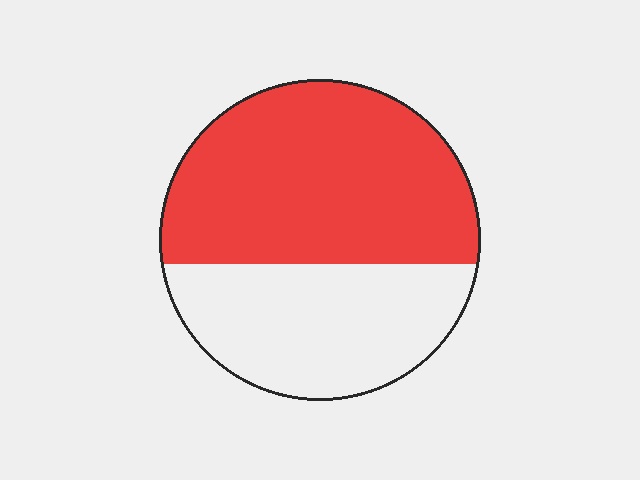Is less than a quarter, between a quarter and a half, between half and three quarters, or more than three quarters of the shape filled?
Between half and three quarters.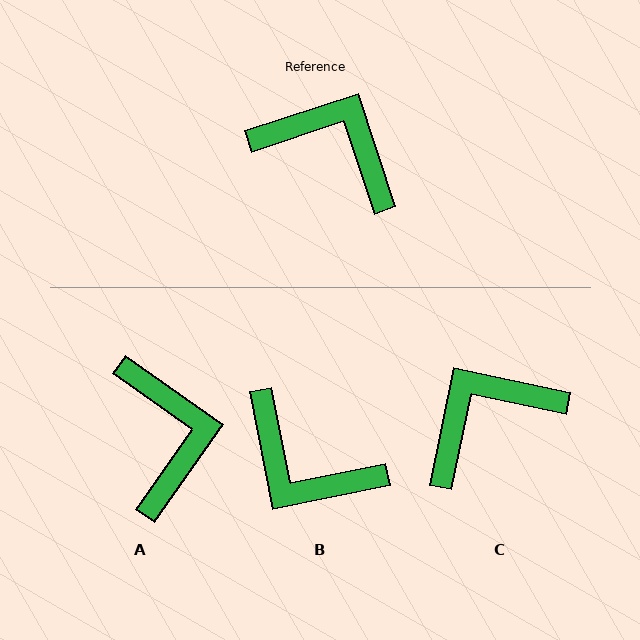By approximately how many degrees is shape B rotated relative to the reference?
Approximately 173 degrees counter-clockwise.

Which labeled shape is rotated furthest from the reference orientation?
B, about 173 degrees away.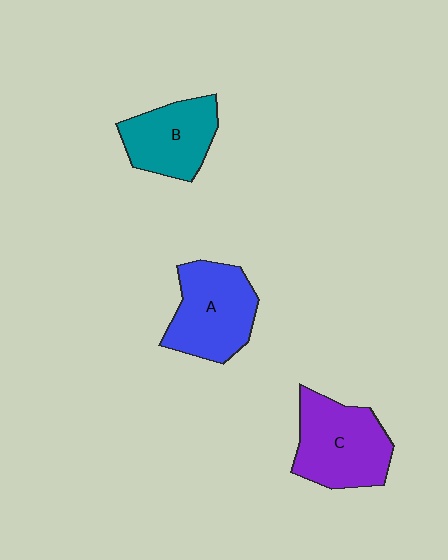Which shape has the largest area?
Shape C (purple).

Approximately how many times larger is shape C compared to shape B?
Approximately 1.2 times.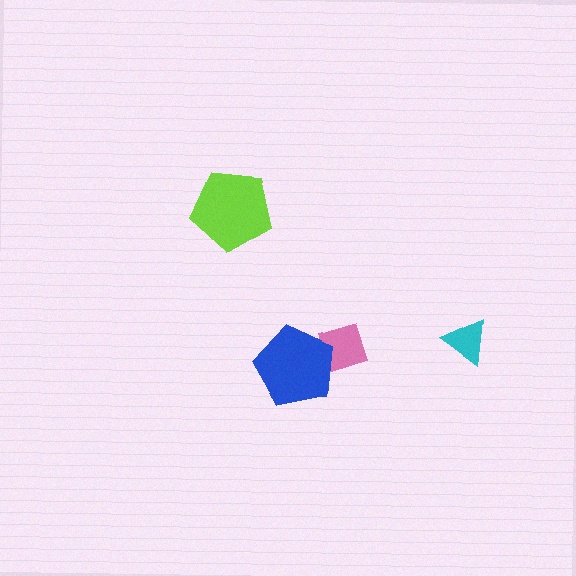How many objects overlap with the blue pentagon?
1 object overlaps with the blue pentagon.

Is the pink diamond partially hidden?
Yes, it is partially covered by another shape.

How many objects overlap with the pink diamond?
1 object overlaps with the pink diamond.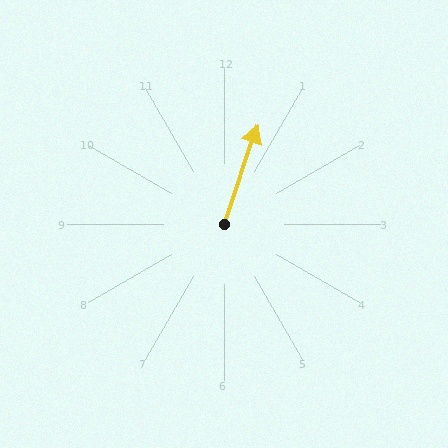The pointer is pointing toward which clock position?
Roughly 1 o'clock.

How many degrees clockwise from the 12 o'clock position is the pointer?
Approximately 19 degrees.